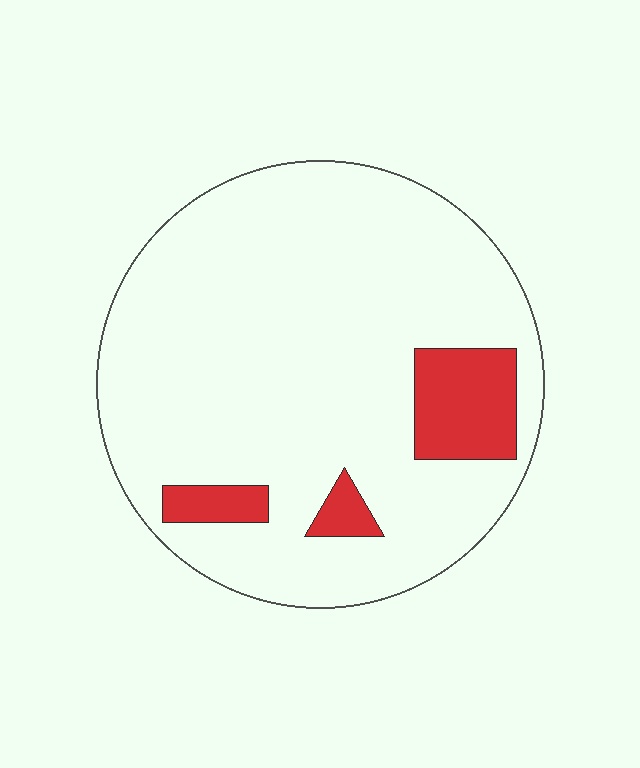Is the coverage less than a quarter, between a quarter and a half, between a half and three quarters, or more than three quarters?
Less than a quarter.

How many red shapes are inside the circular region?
3.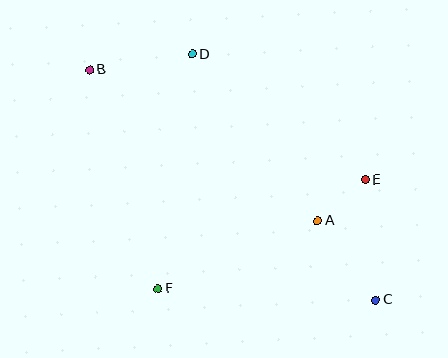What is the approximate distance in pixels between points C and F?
The distance between C and F is approximately 218 pixels.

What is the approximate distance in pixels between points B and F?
The distance between B and F is approximately 229 pixels.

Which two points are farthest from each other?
Points B and C are farthest from each other.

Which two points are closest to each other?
Points A and E are closest to each other.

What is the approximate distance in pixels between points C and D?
The distance between C and D is approximately 307 pixels.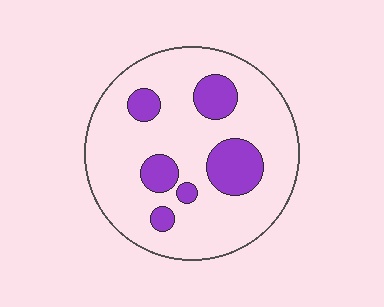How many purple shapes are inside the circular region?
6.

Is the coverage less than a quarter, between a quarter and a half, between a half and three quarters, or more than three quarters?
Less than a quarter.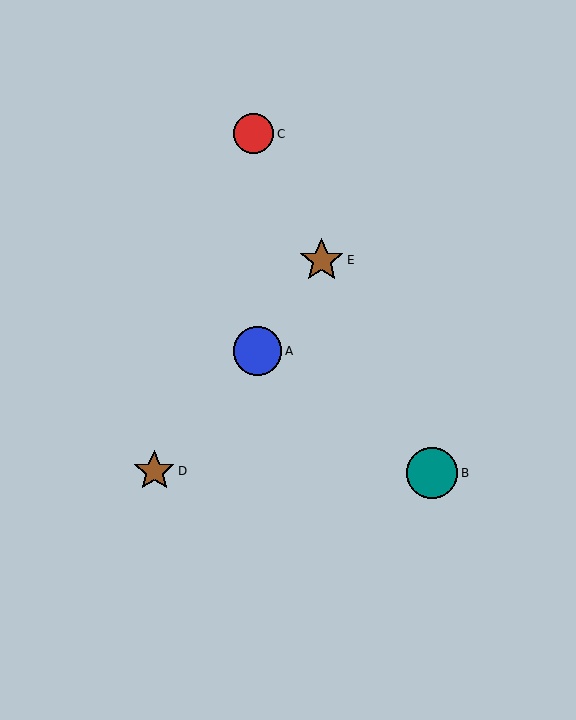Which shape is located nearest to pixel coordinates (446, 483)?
The teal circle (labeled B) at (432, 473) is nearest to that location.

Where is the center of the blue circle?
The center of the blue circle is at (257, 351).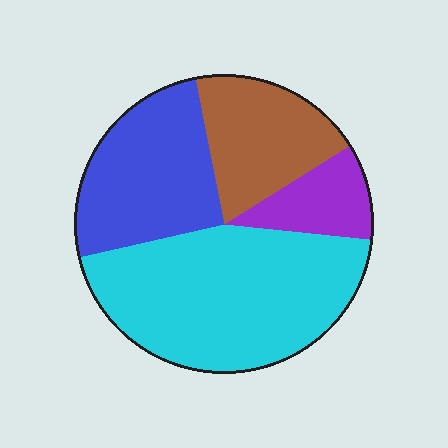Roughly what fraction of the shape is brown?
Brown covers about 20% of the shape.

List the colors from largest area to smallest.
From largest to smallest: cyan, blue, brown, purple.